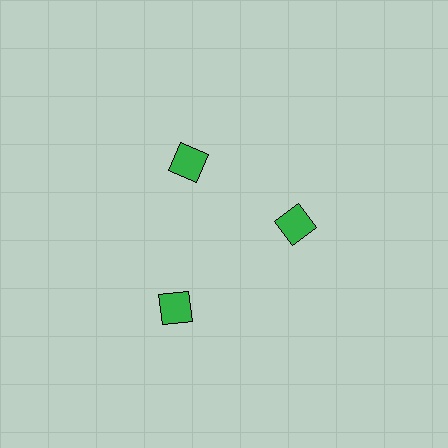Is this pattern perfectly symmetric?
No. The 3 green diamonds are arranged in a ring, but one element near the 7 o'clock position is pushed outward from the center, breaking the 3-fold rotational symmetry.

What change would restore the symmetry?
The symmetry would be restored by moving it inward, back onto the ring so that all 3 diamonds sit at equal angles and equal distance from the center.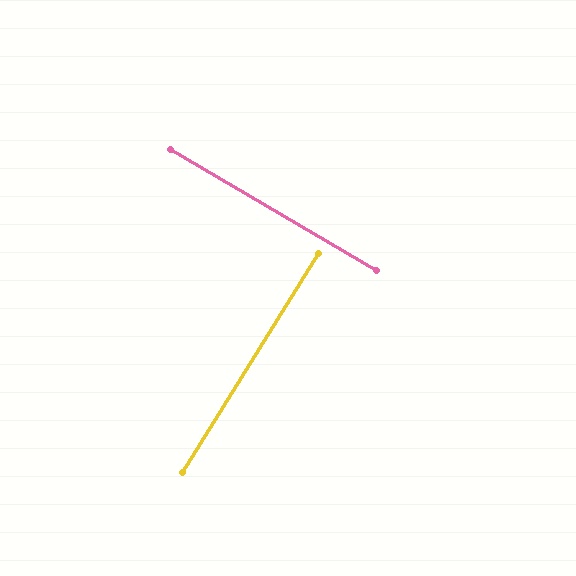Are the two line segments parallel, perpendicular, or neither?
Perpendicular — they meet at approximately 88°.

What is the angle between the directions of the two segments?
Approximately 88 degrees.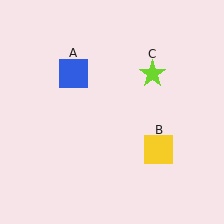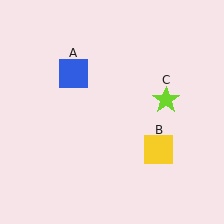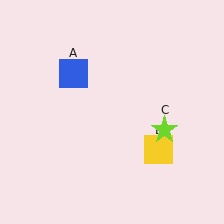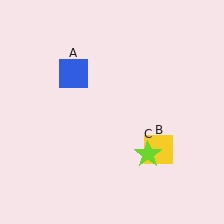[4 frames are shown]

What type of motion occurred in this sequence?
The lime star (object C) rotated clockwise around the center of the scene.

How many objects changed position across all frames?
1 object changed position: lime star (object C).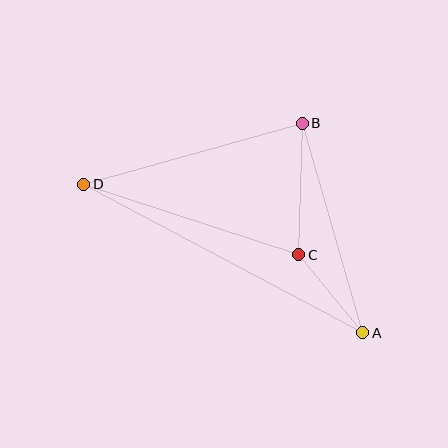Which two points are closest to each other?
Points A and C are closest to each other.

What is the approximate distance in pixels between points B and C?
The distance between B and C is approximately 132 pixels.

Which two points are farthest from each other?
Points A and D are farthest from each other.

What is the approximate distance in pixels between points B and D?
The distance between B and D is approximately 227 pixels.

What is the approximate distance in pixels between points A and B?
The distance between A and B is approximately 218 pixels.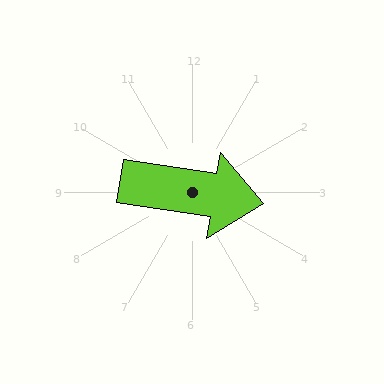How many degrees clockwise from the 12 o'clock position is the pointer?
Approximately 99 degrees.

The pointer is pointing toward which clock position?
Roughly 3 o'clock.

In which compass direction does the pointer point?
East.